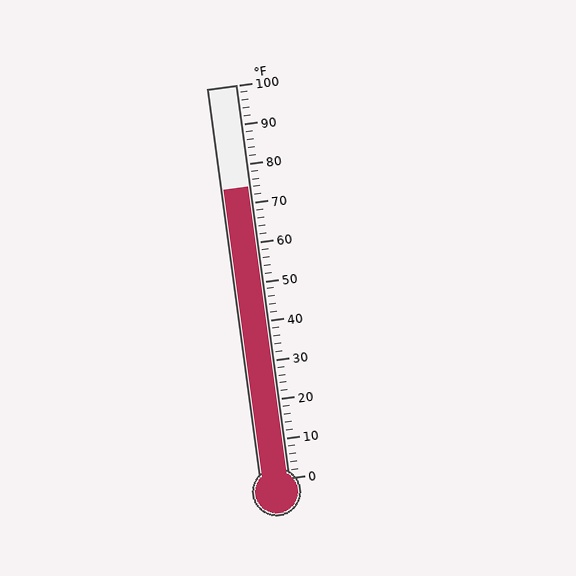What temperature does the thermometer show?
The thermometer shows approximately 74°F.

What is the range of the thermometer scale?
The thermometer scale ranges from 0°F to 100°F.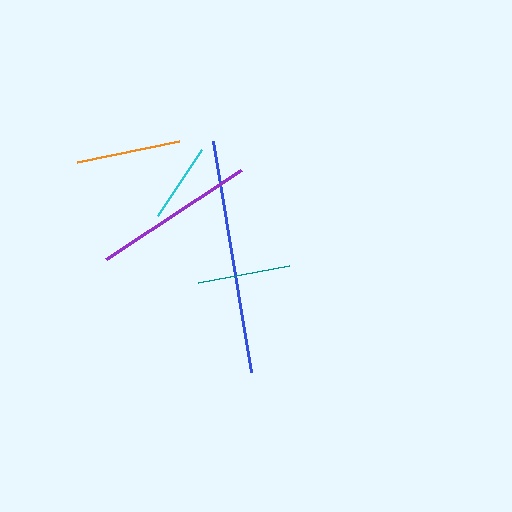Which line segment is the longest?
The blue line is the longest at approximately 234 pixels.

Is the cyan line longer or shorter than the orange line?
The orange line is longer than the cyan line.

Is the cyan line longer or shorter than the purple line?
The purple line is longer than the cyan line.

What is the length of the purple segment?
The purple segment is approximately 162 pixels long.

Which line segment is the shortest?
The cyan line is the shortest at approximately 80 pixels.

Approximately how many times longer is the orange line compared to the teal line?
The orange line is approximately 1.1 times the length of the teal line.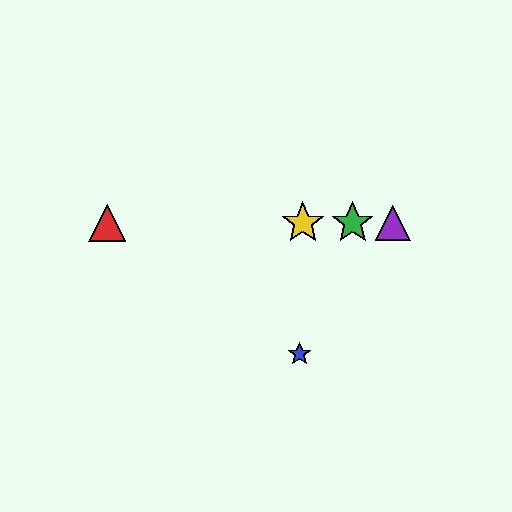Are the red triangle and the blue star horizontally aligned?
No, the red triangle is at y≈223 and the blue star is at y≈354.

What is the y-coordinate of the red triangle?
The red triangle is at y≈223.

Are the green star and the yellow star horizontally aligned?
Yes, both are at y≈223.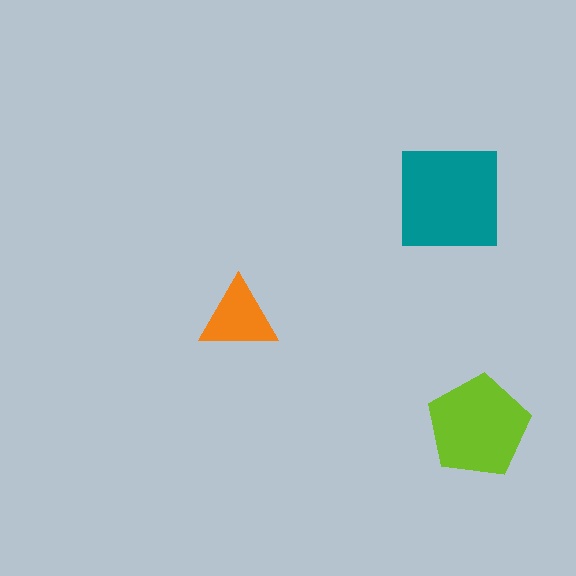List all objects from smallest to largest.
The orange triangle, the lime pentagon, the teal square.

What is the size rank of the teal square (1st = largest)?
1st.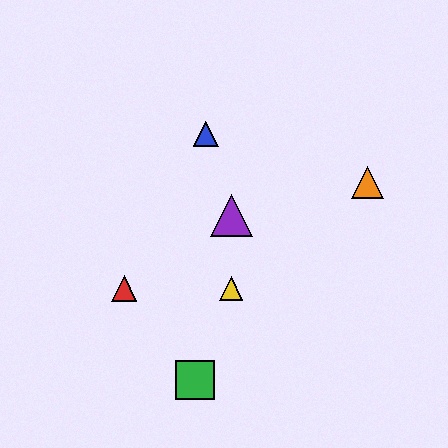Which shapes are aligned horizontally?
The red triangle, the yellow triangle are aligned horizontally.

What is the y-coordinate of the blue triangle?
The blue triangle is at y≈134.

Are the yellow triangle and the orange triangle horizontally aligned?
No, the yellow triangle is at y≈289 and the orange triangle is at y≈183.